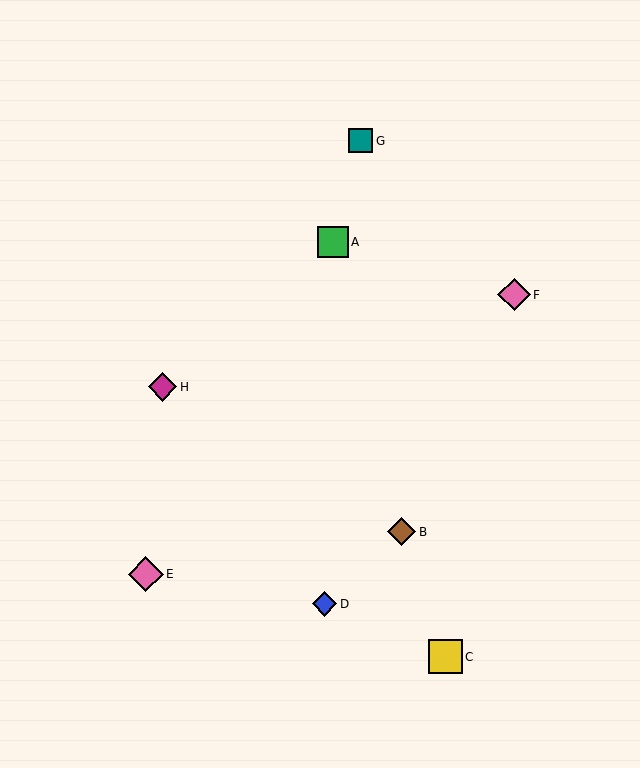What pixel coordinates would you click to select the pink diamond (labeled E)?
Click at (146, 574) to select the pink diamond E.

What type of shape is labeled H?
Shape H is a magenta diamond.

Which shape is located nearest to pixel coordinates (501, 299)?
The pink diamond (labeled F) at (514, 295) is nearest to that location.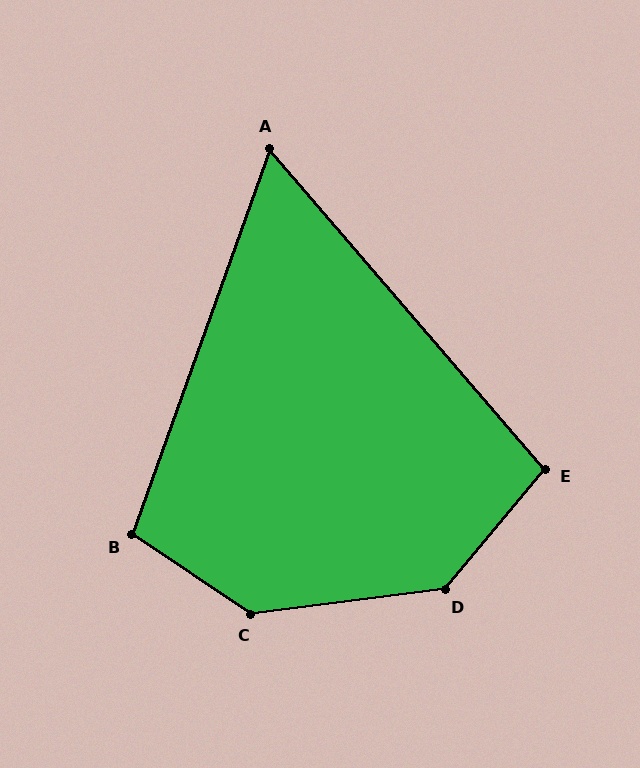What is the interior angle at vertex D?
Approximately 137 degrees (obtuse).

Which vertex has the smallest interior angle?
A, at approximately 60 degrees.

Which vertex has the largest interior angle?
C, at approximately 139 degrees.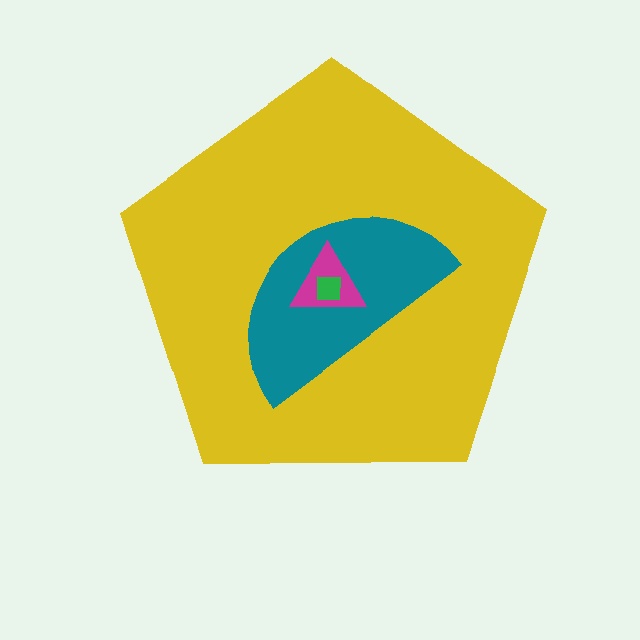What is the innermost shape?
The green square.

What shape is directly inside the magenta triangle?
The green square.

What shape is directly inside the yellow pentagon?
The teal semicircle.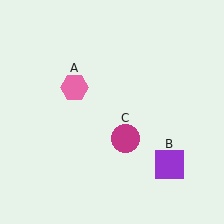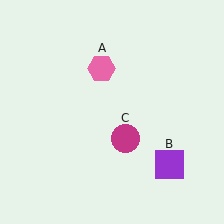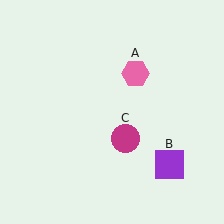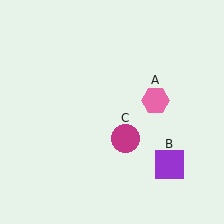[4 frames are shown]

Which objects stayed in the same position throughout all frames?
Purple square (object B) and magenta circle (object C) remained stationary.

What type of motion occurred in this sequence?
The pink hexagon (object A) rotated clockwise around the center of the scene.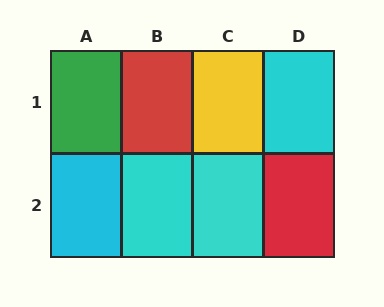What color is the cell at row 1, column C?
Yellow.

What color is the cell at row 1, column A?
Green.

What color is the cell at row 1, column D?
Cyan.